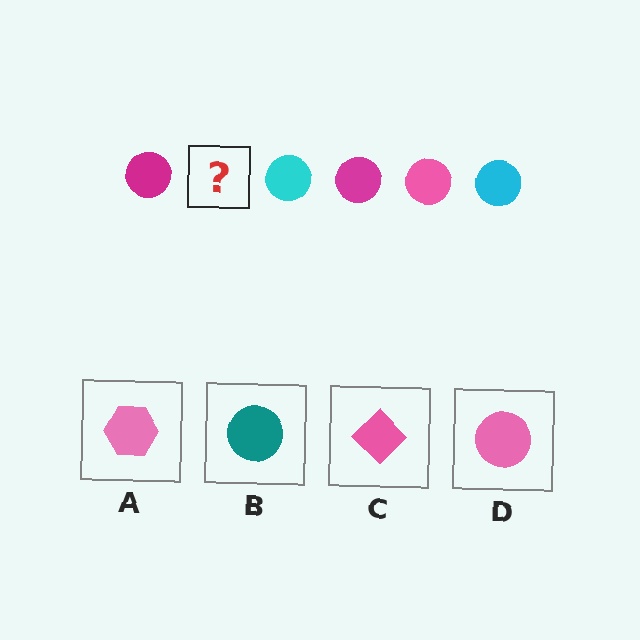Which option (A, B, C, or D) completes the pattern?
D.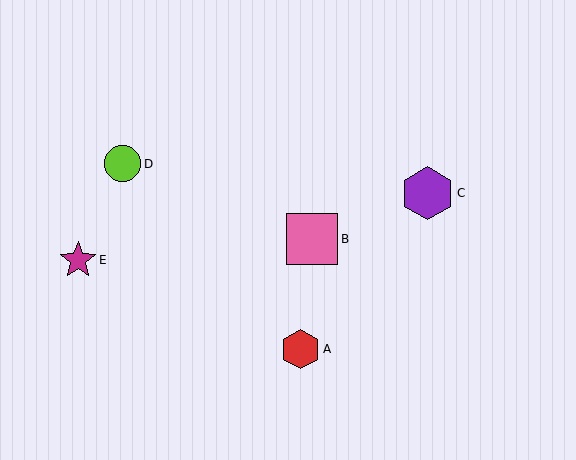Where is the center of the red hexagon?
The center of the red hexagon is at (301, 349).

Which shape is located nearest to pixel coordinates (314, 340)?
The red hexagon (labeled A) at (301, 349) is nearest to that location.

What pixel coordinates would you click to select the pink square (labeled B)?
Click at (312, 239) to select the pink square B.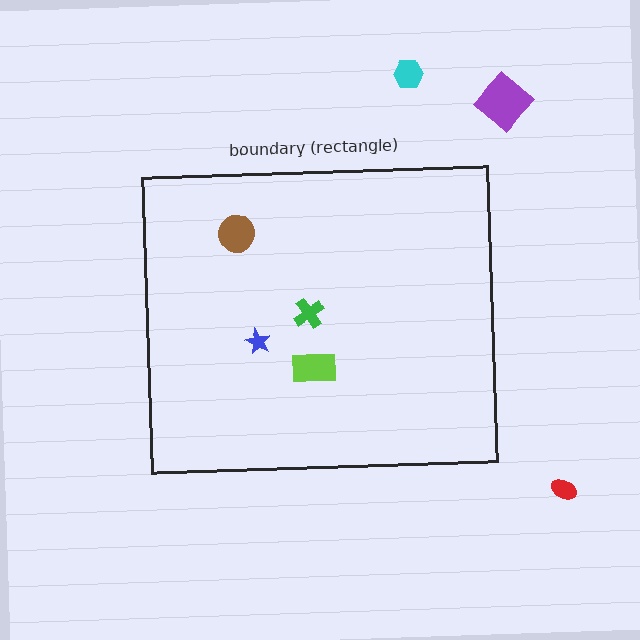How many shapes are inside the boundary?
4 inside, 3 outside.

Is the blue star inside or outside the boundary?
Inside.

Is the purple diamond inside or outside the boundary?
Outside.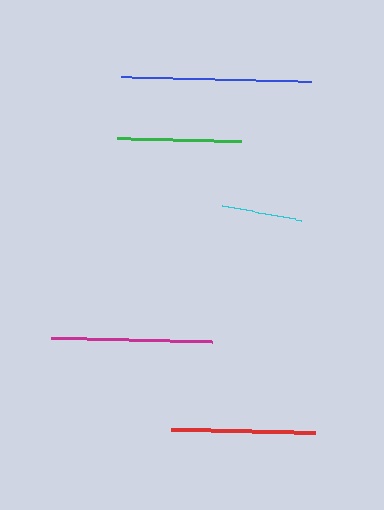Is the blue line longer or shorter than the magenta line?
The blue line is longer than the magenta line.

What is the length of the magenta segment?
The magenta segment is approximately 161 pixels long.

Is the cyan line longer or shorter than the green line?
The green line is longer than the cyan line.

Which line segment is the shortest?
The cyan line is the shortest at approximately 80 pixels.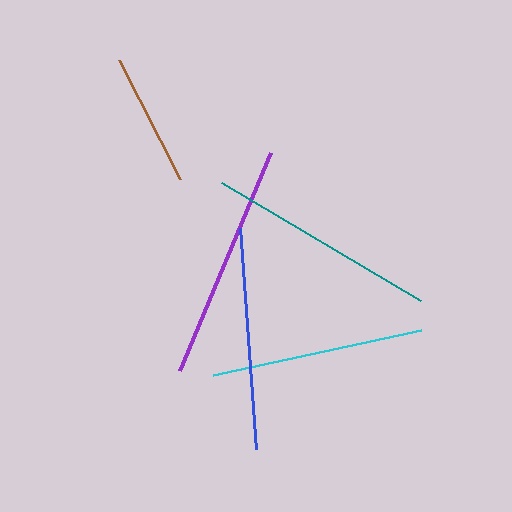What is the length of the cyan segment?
The cyan segment is approximately 213 pixels long.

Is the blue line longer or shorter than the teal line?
The teal line is longer than the blue line.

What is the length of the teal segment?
The teal segment is approximately 231 pixels long.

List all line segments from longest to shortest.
From longest to shortest: purple, teal, blue, cyan, brown.